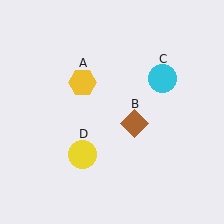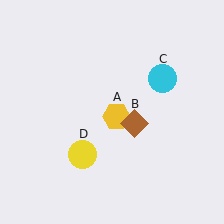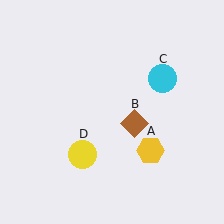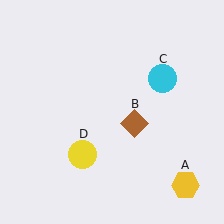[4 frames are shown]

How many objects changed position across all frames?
1 object changed position: yellow hexagon (object A).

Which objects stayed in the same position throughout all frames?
Brown diamond (object B) and cyan circle (object C) and yellow circle (object D) remained stationary.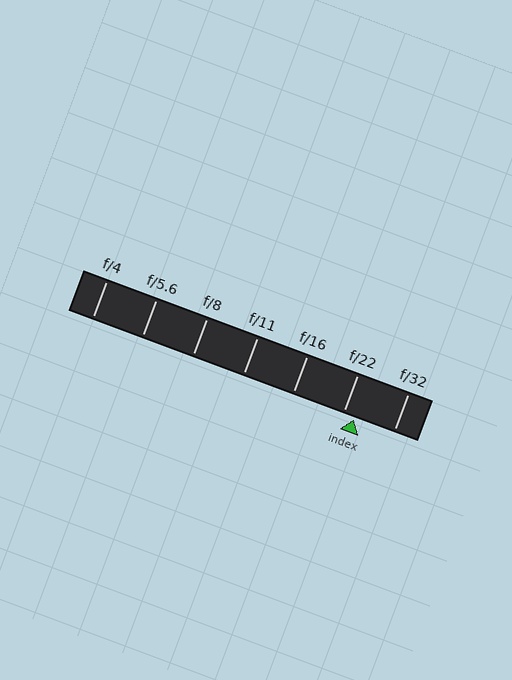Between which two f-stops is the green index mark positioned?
The index mark is between f/22 and f/32.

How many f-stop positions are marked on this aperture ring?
There are 7 f-stop positions marked.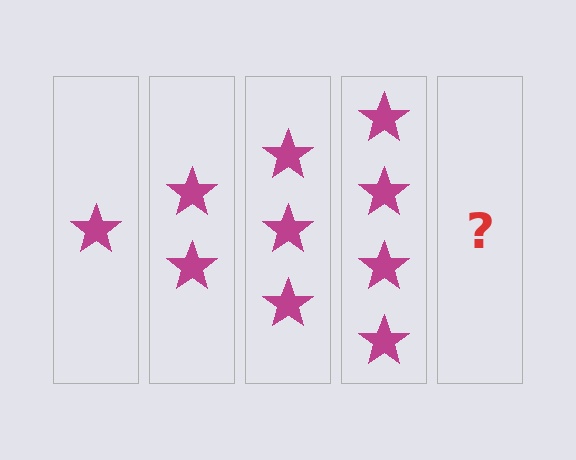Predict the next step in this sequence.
The next step is 5 stars.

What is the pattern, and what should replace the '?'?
The pattern is that each step adds one more star. The '?' should be 5 stars.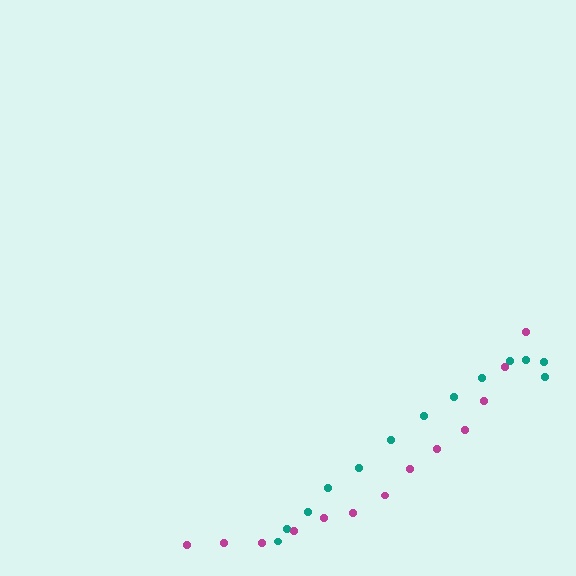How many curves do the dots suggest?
There are 2 distinct paths.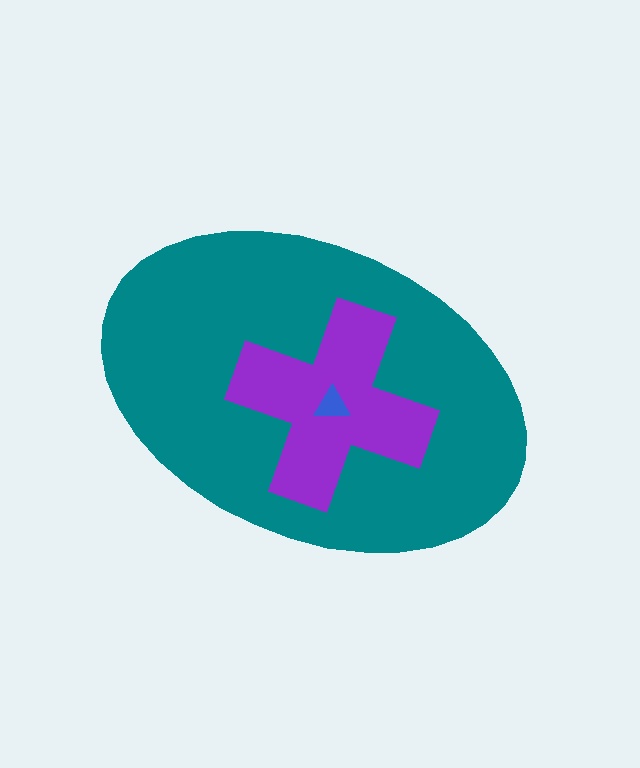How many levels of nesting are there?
3.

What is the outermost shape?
The teal ellipse.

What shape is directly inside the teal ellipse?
The purple cross.